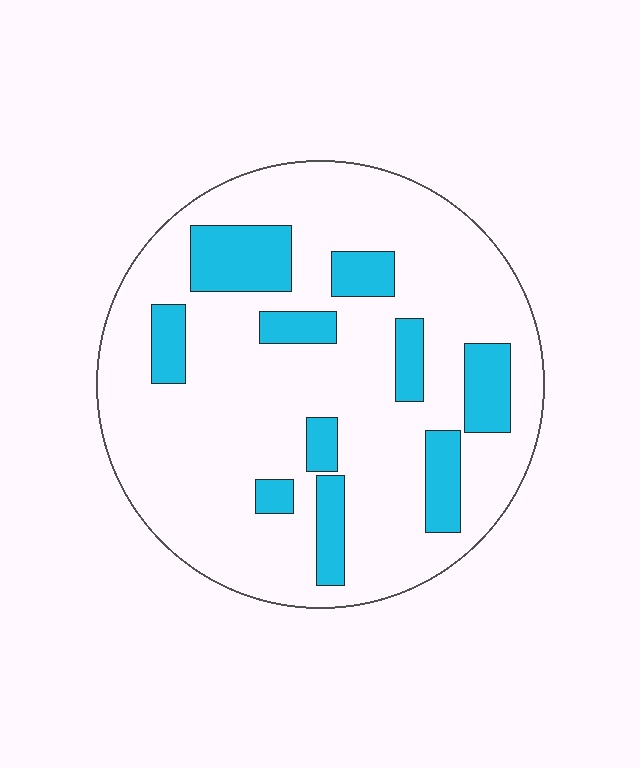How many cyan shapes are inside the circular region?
10.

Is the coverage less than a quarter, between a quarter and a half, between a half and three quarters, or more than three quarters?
Less than a quarter.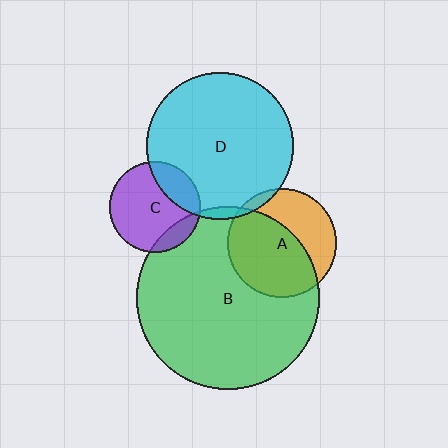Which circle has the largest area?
Circle B (green).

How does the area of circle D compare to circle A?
Approximately 1.8 times.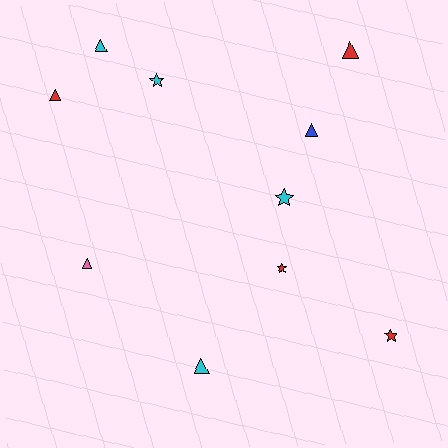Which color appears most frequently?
Red, with 4 objects.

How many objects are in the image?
There are 10 objects.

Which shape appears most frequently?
Triangle, with 6 objects.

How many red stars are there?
There are 2 red stars.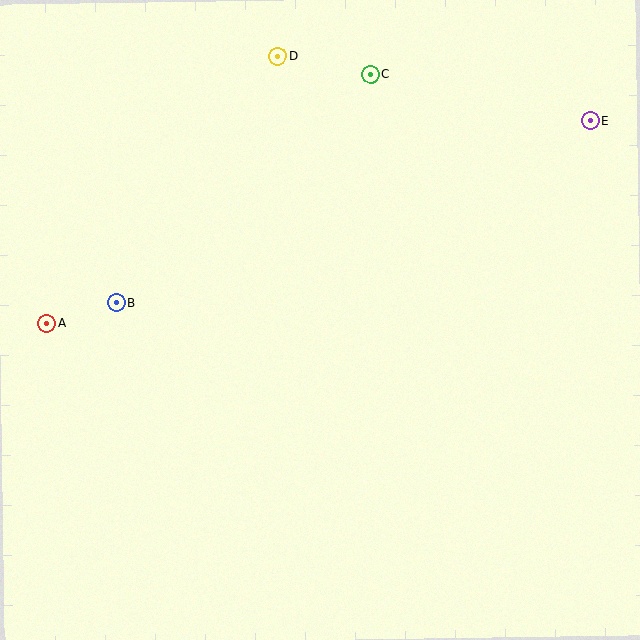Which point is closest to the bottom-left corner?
Point A is closest to the bottom-left corner.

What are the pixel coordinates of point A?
Point A is at (47, 323).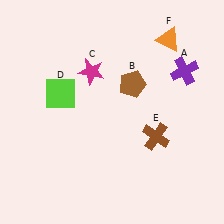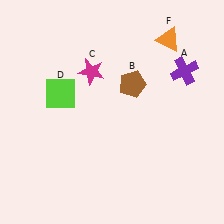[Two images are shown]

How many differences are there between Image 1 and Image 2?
There is 1 difference between the two images.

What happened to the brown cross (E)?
The brown cross (E) was removed in Image 2. It was in the bottom-right area of Image 1.